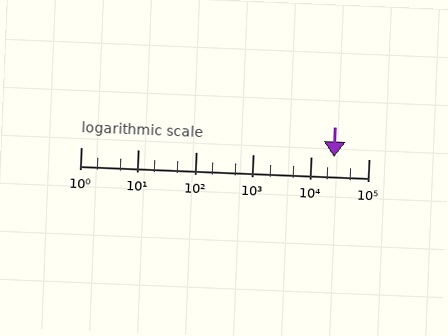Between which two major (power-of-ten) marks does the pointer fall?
The pointer is between 10000 and 100000.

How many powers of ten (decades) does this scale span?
The scale spans 5 decades, from 1 to 100000.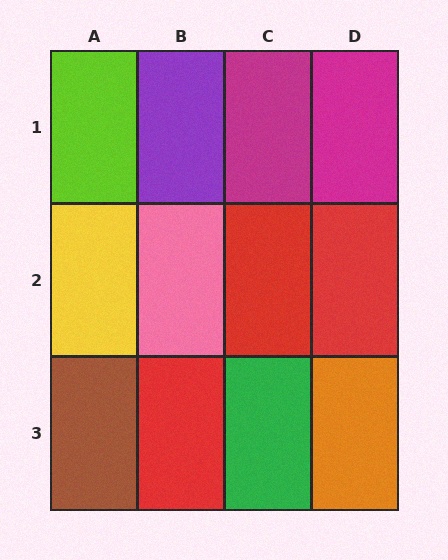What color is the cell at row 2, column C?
Red.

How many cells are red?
3 cells are red.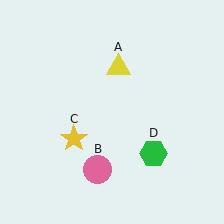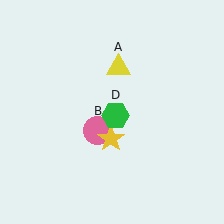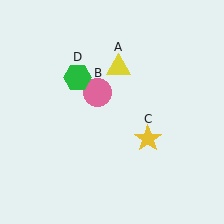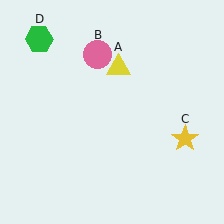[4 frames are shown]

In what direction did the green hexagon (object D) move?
The green hexagon (object D) moved up and to the left.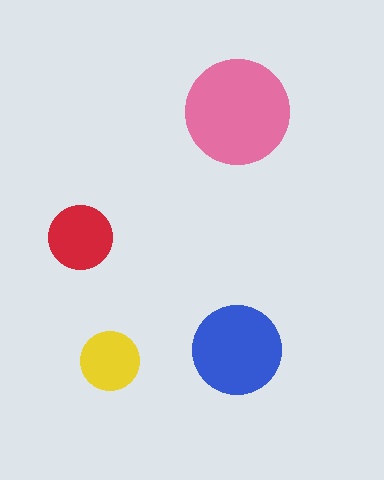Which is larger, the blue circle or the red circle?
The blue one.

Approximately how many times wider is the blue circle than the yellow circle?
About 1.5 times wider.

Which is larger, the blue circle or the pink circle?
The pink one.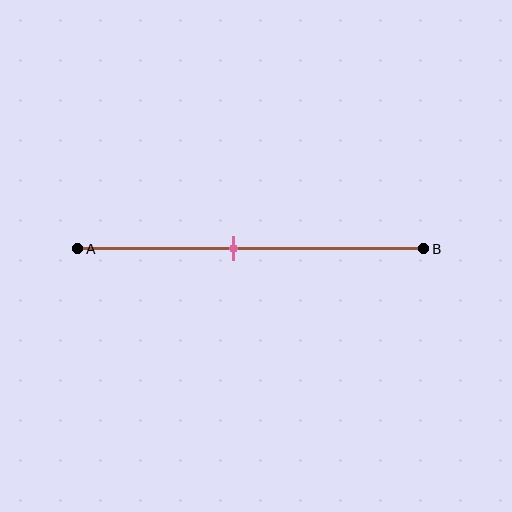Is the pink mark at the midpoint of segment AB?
No, the mark is at about 45% from A, not at the 50% midpoint.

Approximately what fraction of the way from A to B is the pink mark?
The pink mark is approximately 45% of the way from A to B.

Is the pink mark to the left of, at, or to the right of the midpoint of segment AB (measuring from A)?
The pink mark is to the left of the midpoint of segment AB.